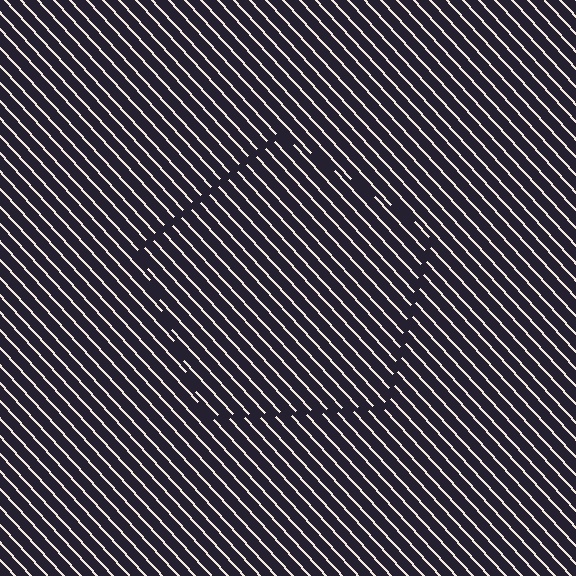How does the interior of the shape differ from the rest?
The interior of the shape contains the same grating, shifted by half a period — the contour is defined by the phase discontinuity where line-ends from the inner and outer gratings abut.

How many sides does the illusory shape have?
5 sides — the line-ends trace a pentagon.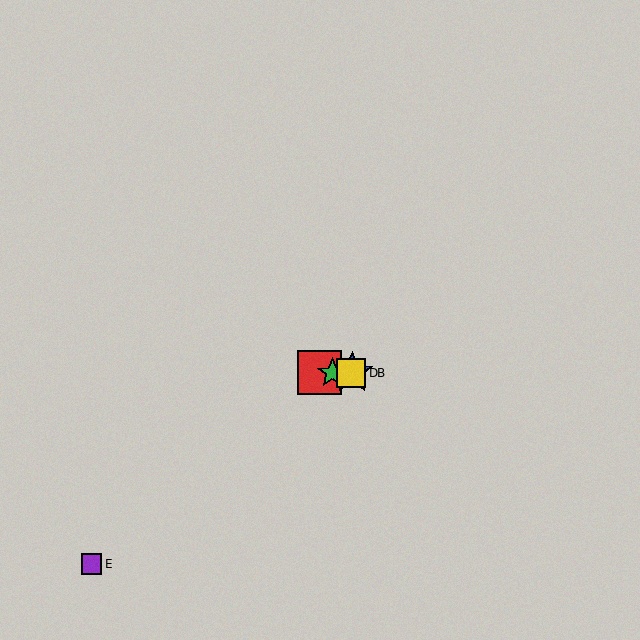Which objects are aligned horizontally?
Objects A, B, C, D are aligned horizontally.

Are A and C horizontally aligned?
Yes, both are at y≈373.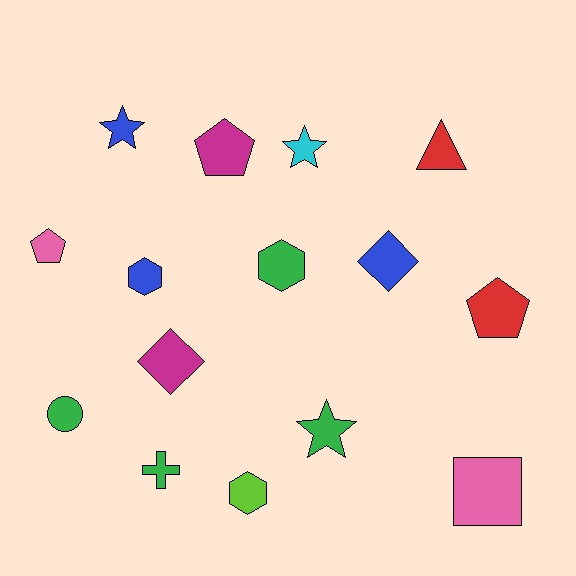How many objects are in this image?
There are 15 objects.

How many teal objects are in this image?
There are no teal objects.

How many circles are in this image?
There is 1 circle.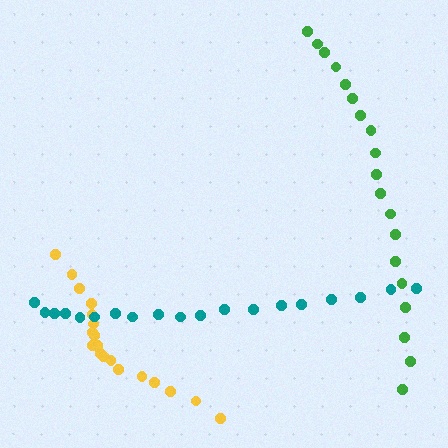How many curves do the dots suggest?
There are 3 distinct paths.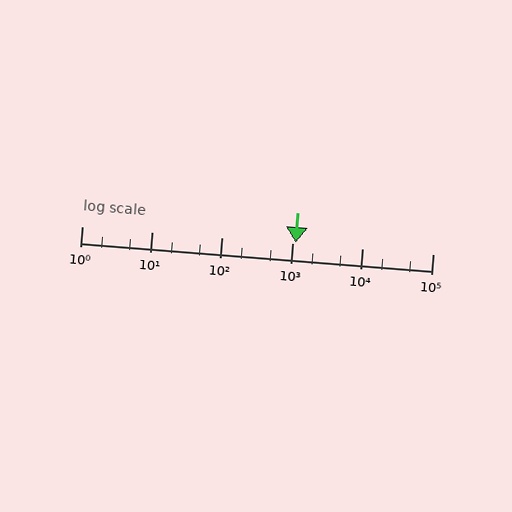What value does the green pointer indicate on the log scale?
The pointer indicates approximately 1100.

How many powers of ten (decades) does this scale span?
The scale spans 5 decades, from 1 to 100000.